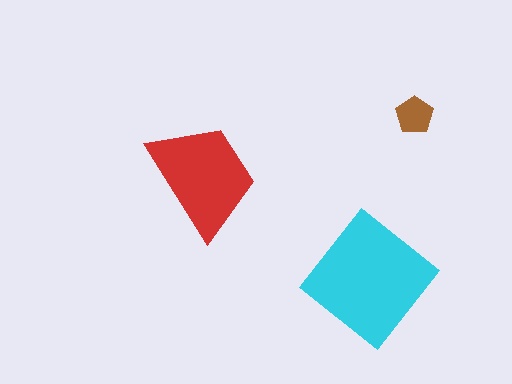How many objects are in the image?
There are 3 objects in the image.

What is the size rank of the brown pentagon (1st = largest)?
3rd.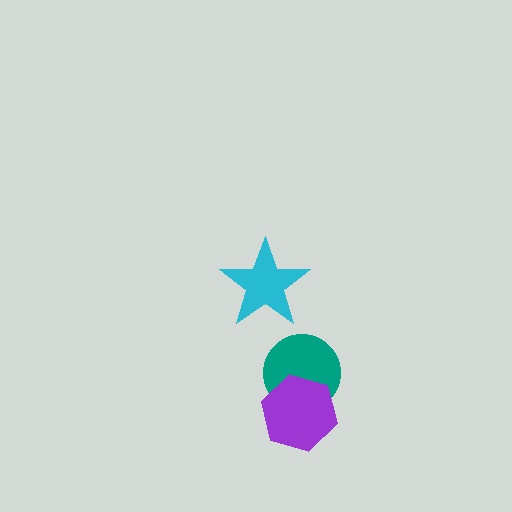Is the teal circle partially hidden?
Yes, it is partially covered by another shape.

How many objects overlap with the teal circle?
1 object overlaps with the teal circle.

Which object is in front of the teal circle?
The purple hexagon is in front of the teal circle.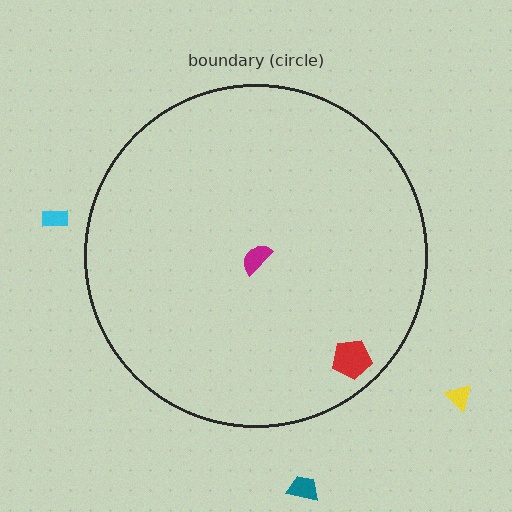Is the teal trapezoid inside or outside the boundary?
Outside.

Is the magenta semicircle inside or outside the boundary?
Inside.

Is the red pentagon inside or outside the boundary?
Inside.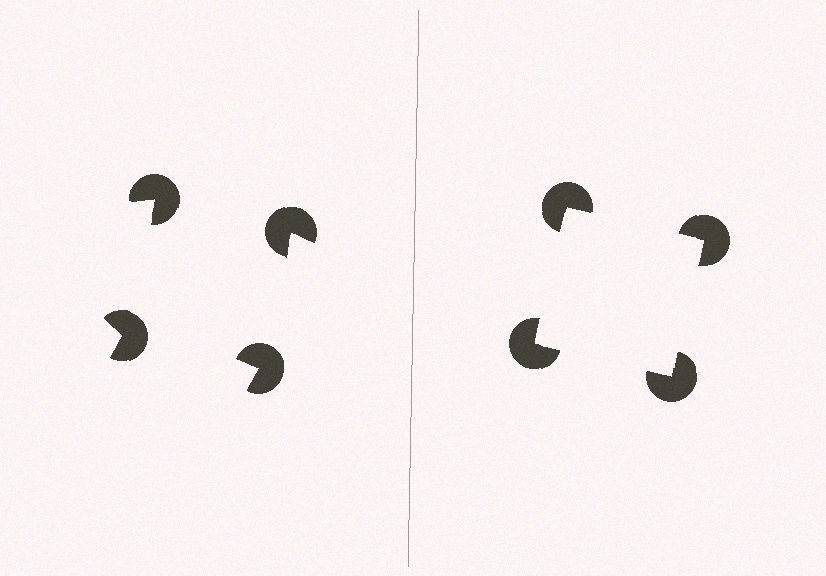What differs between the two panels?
The pac-man discs are positioned identically on both sides; only the wedge orientations differ. On the right they align to a square; on the left they are misaligned.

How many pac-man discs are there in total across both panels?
8 — 4 on each side.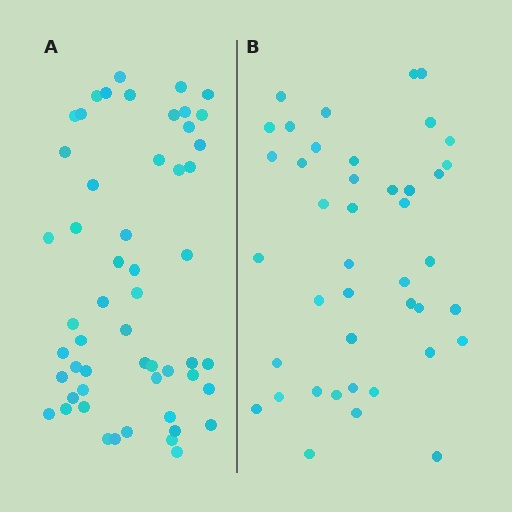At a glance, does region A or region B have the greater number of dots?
Region A (the left region) has more dots.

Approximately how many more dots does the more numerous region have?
Region A has roughly 12 or so more dots than region B.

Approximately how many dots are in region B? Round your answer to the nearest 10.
About 40 dots. (The exact count is 42, which rounds to 40.)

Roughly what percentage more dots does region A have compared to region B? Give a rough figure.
About 30% more.